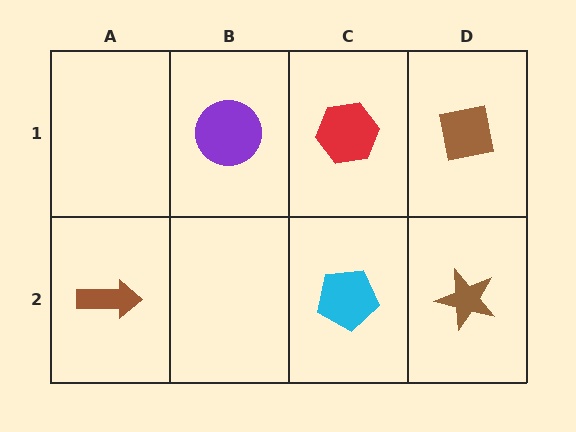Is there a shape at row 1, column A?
No, that cell is empty.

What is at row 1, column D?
A brown square.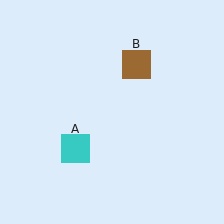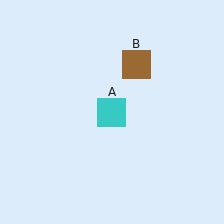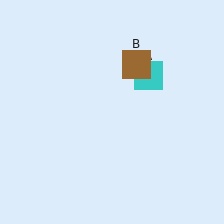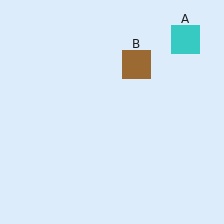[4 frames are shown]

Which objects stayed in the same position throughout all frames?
Brown square (object B) remained stationary.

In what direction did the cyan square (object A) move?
The cyan square (object A) moved up and to the right.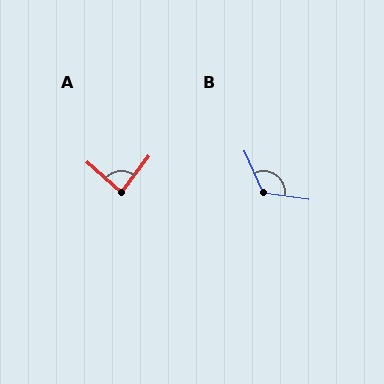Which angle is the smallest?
A, at approximately 85 degrees.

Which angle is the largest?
B, at approximately 122 degrees.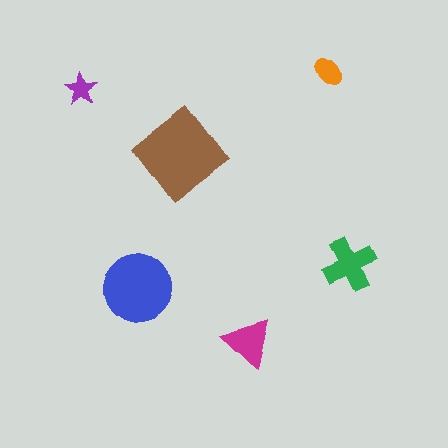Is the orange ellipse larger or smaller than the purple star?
Larger.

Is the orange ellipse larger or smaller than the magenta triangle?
Smaller.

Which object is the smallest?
The purple star.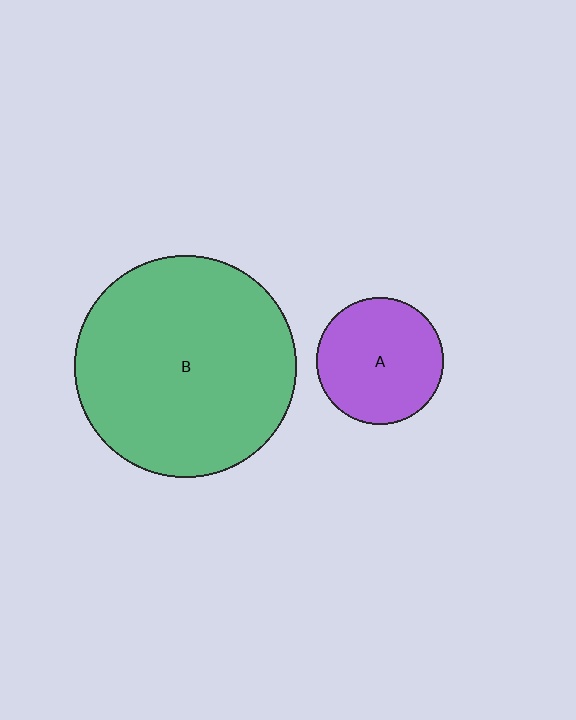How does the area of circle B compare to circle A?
Approximately 3.0 times.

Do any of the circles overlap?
No, none of the circles overlap.